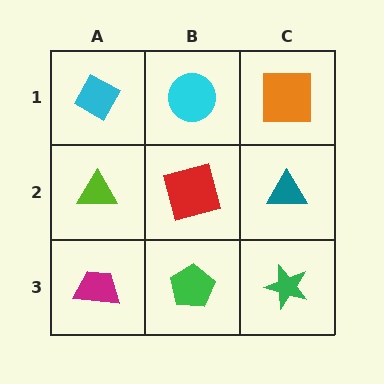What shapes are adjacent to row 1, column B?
A red square (row 2, column B), a cyan diamond (row 1, column A), an orange square (row 1, column C).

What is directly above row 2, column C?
An orange square.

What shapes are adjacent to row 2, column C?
An orange square (row 1, column C), a green star (row 3, column C), a red square (row 2, column B).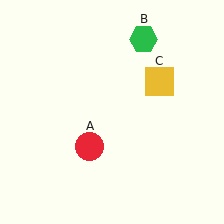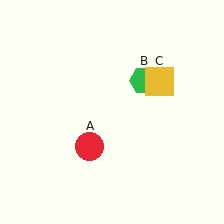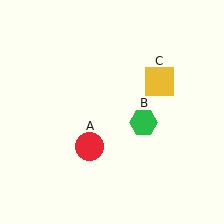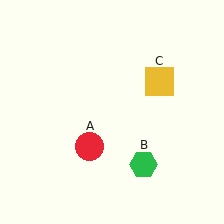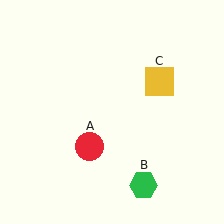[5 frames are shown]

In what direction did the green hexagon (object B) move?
The green hexagon (object B) moved down.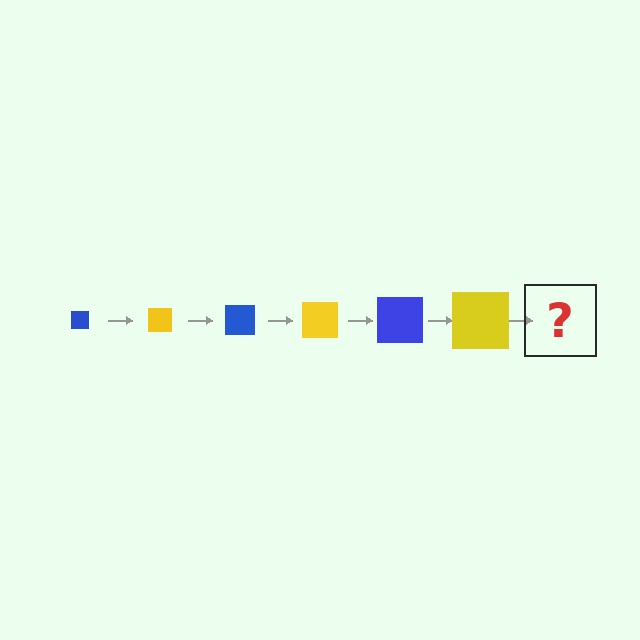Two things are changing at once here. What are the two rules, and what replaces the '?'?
The two rules are that the square grows larger each step and the color cycles through blue and yellow. The '?' should be a blue square, larger than the previous one.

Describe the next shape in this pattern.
It should be a blue square, larger than the previous one.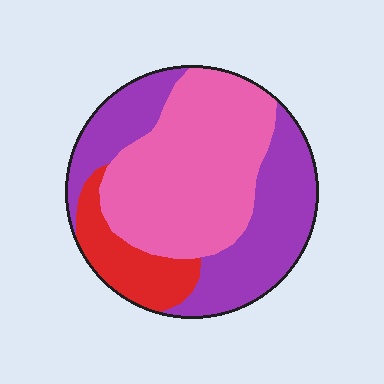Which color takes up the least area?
Red, at roughly 15%.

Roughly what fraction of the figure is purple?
Purple covers 39% of the figure.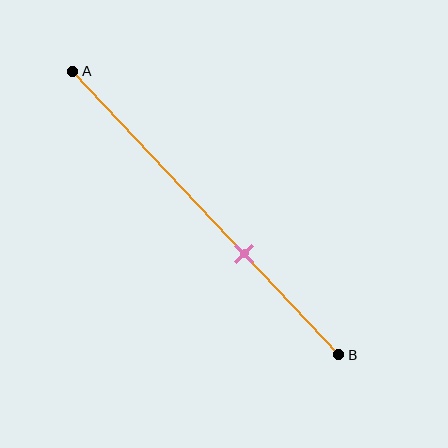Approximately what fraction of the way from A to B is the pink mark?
The pink mark is approximately 65% of the way from A to B.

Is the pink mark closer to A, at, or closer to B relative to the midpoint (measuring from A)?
The pink mark is closer to point B than the midpoint of segment AB.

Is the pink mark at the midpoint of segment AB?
No, the mark is at about 65% from A, not at the 50% midpoint.